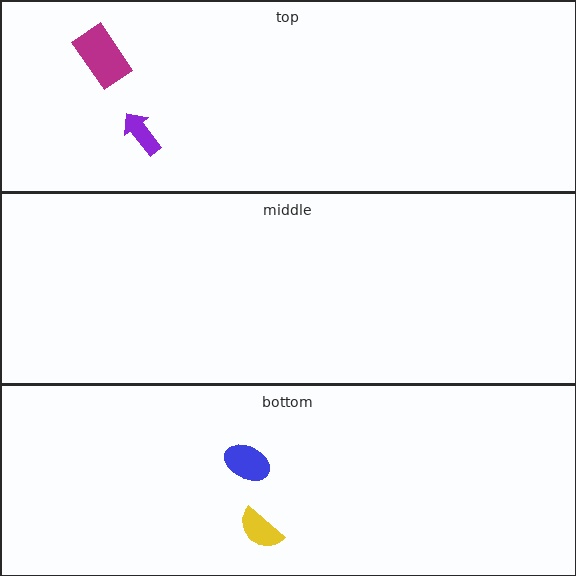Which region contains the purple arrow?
The top region.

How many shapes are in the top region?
2.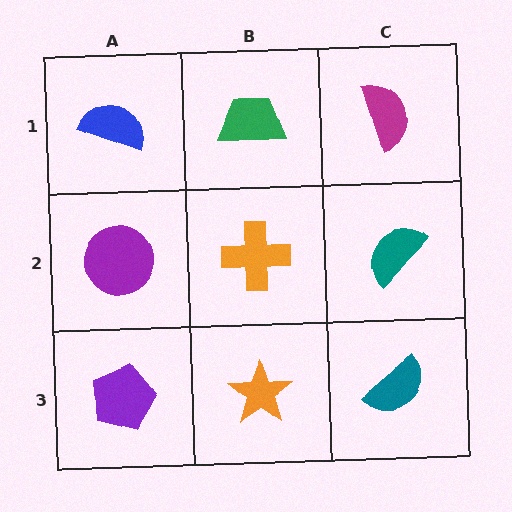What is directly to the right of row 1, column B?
A magenta semicircle.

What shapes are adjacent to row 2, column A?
A blue semicircle (row 1, column A), a purple pentagon (row 3, column A), an orange cross (row 2, column B).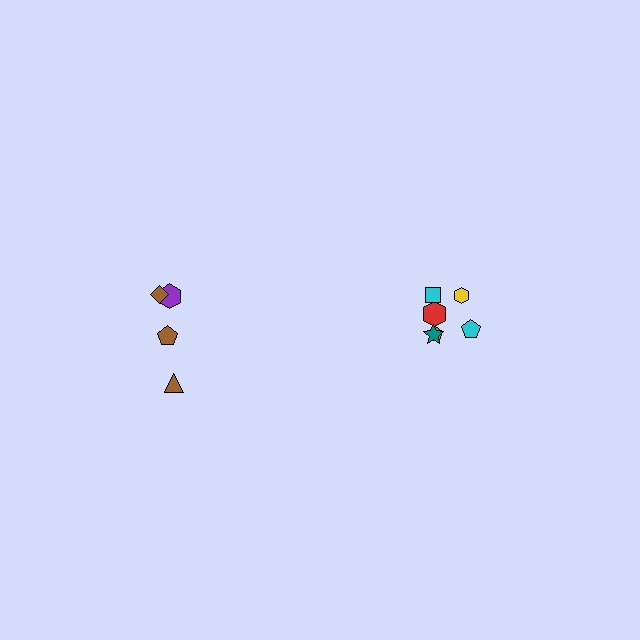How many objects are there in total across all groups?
There are 10 objects.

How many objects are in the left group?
There are 4 objects.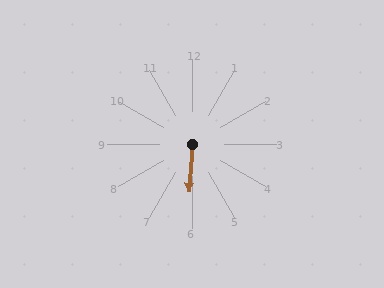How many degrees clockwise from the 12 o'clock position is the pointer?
Approximately 184 degrees.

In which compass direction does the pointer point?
South.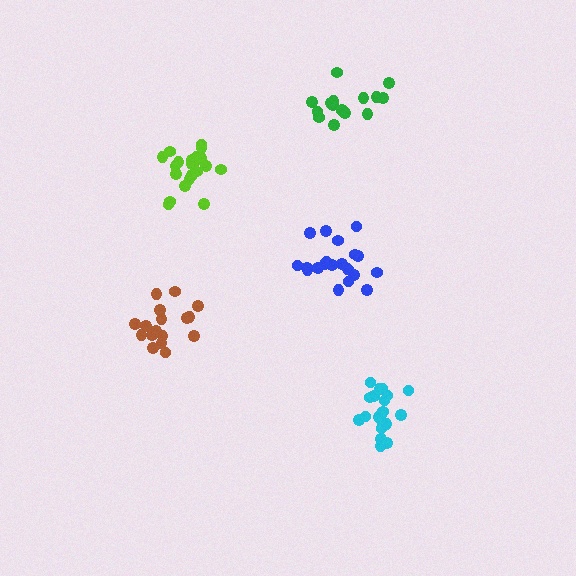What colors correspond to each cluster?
The clusters are colored: brown, cyan, green, lime, blue.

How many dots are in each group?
Group 1: 17 dots, Group 2: 20 dots, Group 3: 16 dots, Group 4: 21 dots, Group 5: 21 dots (95 total).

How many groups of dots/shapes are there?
There are 5 groups.